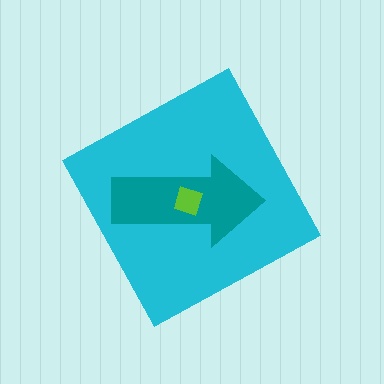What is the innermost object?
The lime square.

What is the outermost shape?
The cyan diamond.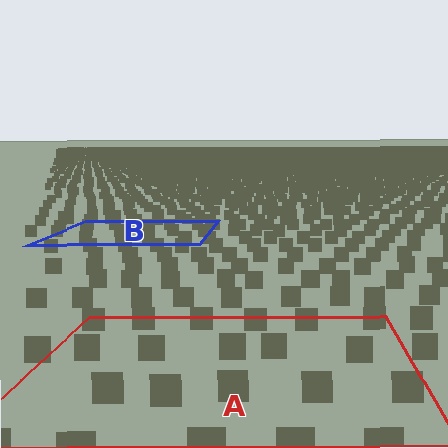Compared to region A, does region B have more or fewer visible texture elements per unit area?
Region B has more texture elements per unit area — they are packed more densely because it is farther away.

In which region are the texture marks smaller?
The texture marks are smaller in region B, because it is farther away.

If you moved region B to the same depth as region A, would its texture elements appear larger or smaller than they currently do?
They would appear larger. At a closer depth, the same texture elements are projected at a bigger on-screen size.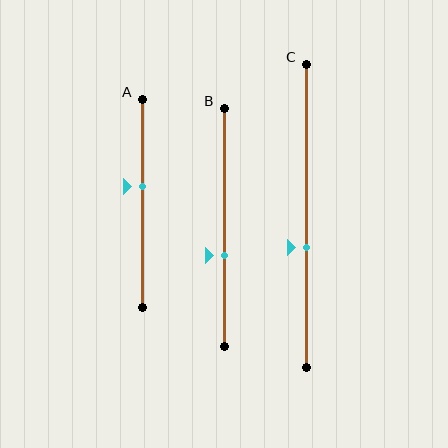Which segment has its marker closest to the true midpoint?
Segment A has its marker closest to the true midpoint.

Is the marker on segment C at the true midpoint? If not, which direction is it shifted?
No, the marker on segment C is shifted downward by about 10% of the segment length.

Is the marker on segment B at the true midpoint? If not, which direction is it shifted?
No, the marker on segment B is shifted downward by about 12% of the segment length.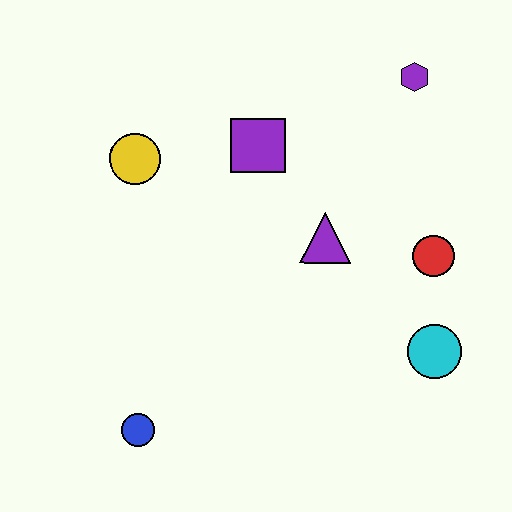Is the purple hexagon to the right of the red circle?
No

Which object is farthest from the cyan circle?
The yellow circle is farthest from the cyan circle.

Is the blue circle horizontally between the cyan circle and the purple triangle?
No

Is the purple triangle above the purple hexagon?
No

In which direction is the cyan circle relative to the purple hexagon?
The cyan circle is below the purple hexagon.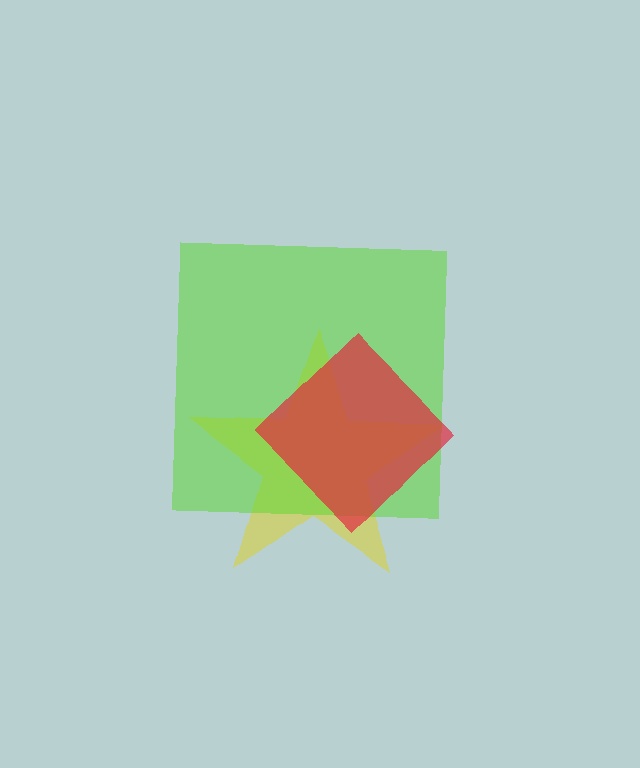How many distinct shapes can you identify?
There are 3 distinct shapes: a yellow star, a lime square, a red diamond.